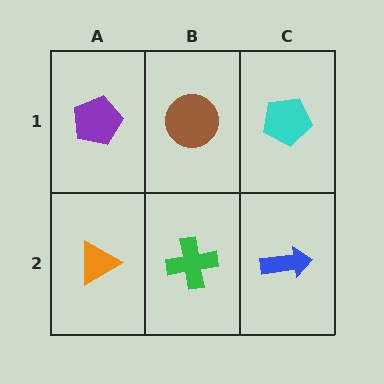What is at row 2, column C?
A blue arrow.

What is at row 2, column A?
An orange triangle.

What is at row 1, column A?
A purple pentagon.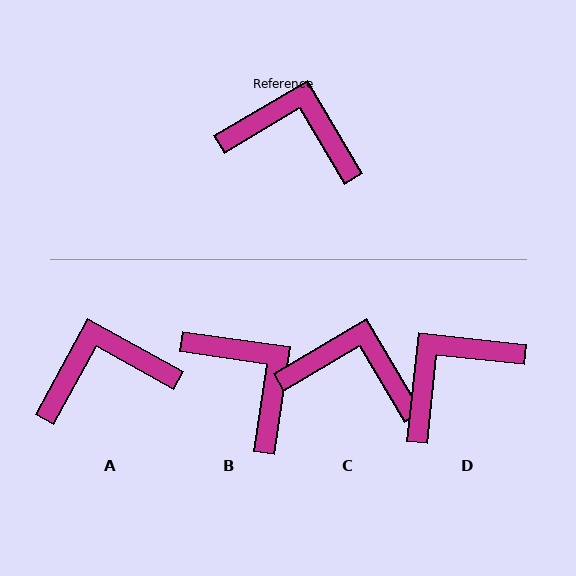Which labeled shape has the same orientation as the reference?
C.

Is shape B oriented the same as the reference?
No, it is off by about 39 degrees.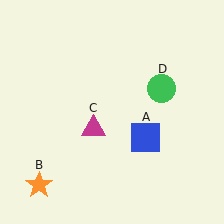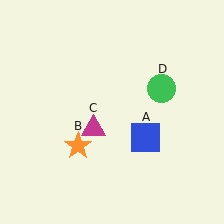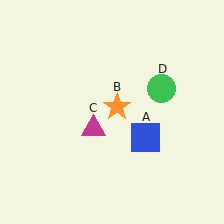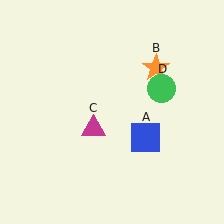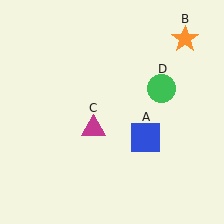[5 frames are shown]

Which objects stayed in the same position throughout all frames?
Blue square (object A) and magenta triangle (object C) and green circle (object D) remained stationary.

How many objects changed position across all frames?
1 object changed position: orange star (object B).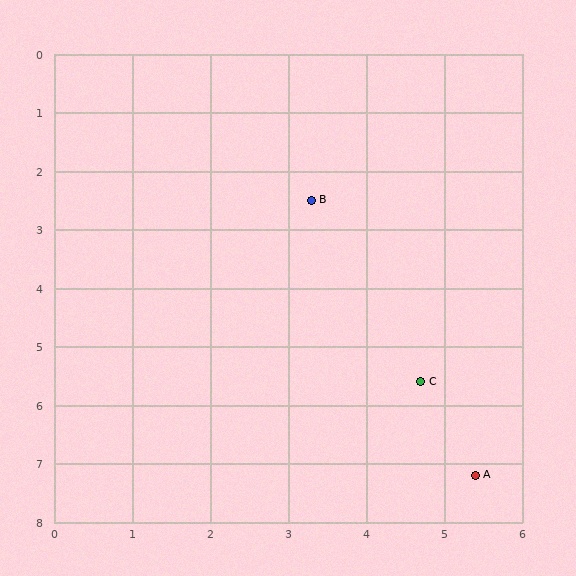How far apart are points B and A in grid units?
Points B and A are about 5.1 grid units apart.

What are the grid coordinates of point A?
Point A is at approximately (5.4, 7.2).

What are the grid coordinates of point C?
Point C is at approximately (4.7, 5.6).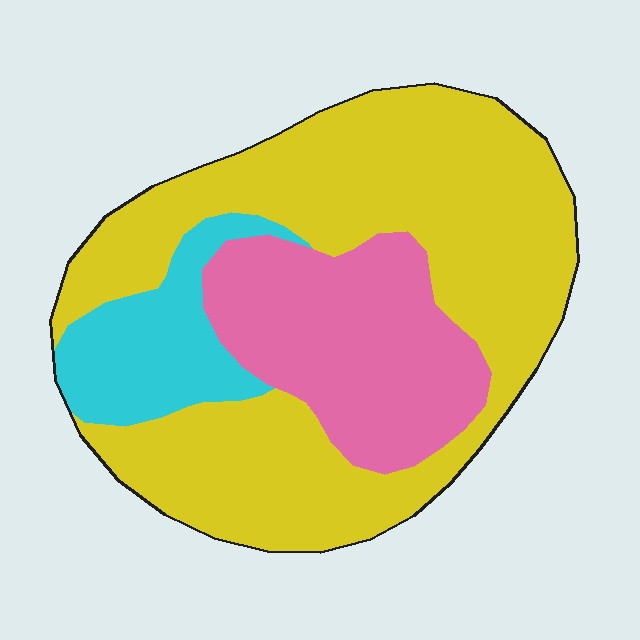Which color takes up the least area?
Cyan, at roughly 15%.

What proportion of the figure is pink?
Pink takes up about one quarter (1/4) of the figure.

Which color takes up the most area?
Yellow, at roughly 60%.